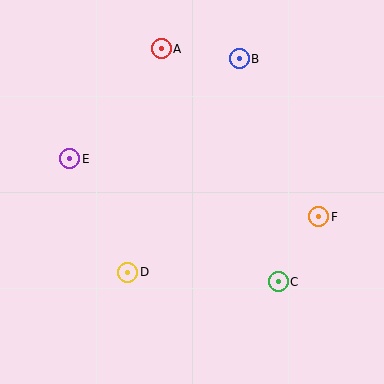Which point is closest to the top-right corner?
Point B is closest to the top-right corner.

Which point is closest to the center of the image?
Point D at (128, 272) is closest to the center.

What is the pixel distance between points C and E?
The distance between C and E is 242 pixels.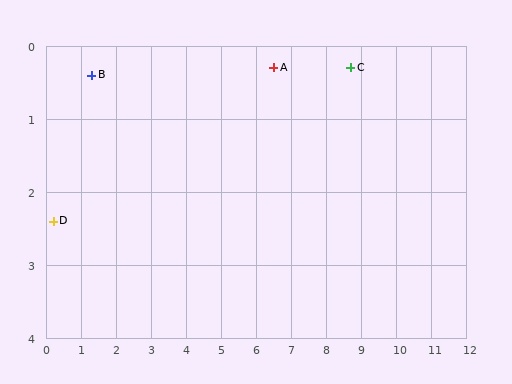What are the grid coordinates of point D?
Point D is at approximately (0.2, 2.4).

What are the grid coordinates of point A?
Point A is at approximately (6.5, 0.3).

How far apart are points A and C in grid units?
Points A and C are about 2.2 grid units apart.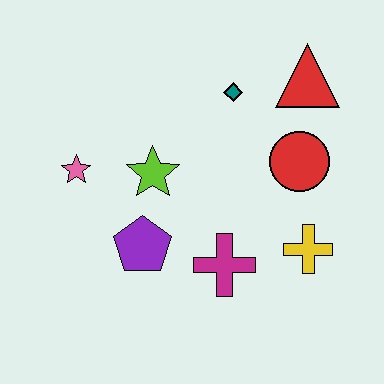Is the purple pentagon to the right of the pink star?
Yes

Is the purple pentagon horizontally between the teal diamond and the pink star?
Yes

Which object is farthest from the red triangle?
The pink star is farthest from the red triangle.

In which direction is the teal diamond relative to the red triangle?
The teal diamond is to the left of the red triangle.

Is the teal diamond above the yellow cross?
Yes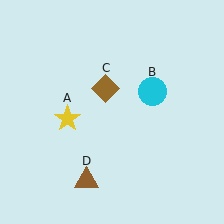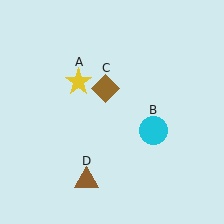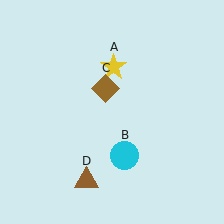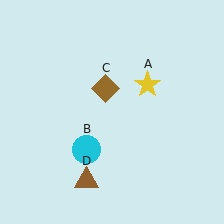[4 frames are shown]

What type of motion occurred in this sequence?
The yellow star (object A), cyan circle (object B) rotated clockwise around the center of the scene.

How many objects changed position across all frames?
2 objects changed position: yellow star (object A), cyan circle (object B).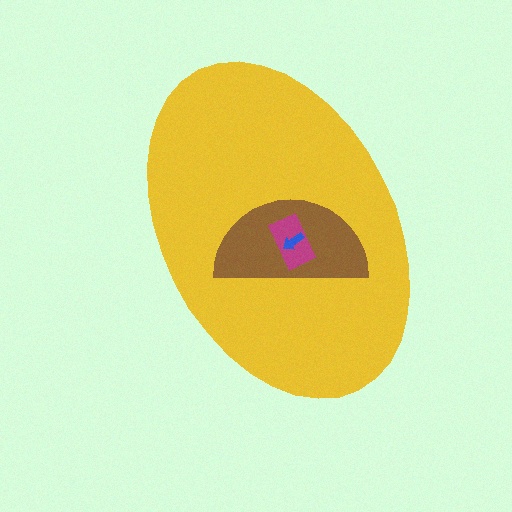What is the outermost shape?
The yellow ellipse.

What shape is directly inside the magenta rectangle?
The blue arrow.